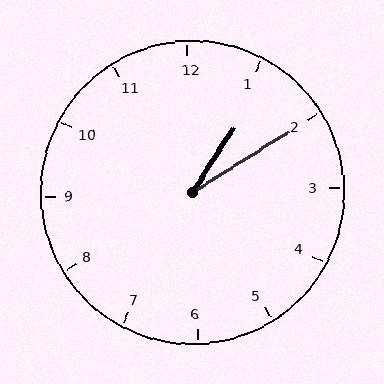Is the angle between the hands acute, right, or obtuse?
It is acute.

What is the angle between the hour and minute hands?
Approximately 25 degrees.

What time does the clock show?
1:10.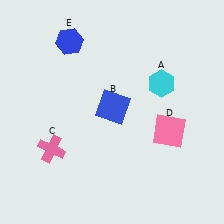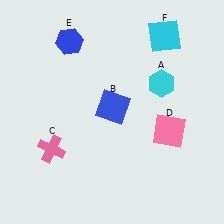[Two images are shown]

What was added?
A cyan square (F) was added in Image 2.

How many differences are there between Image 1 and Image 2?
There is 1 difference between the two images.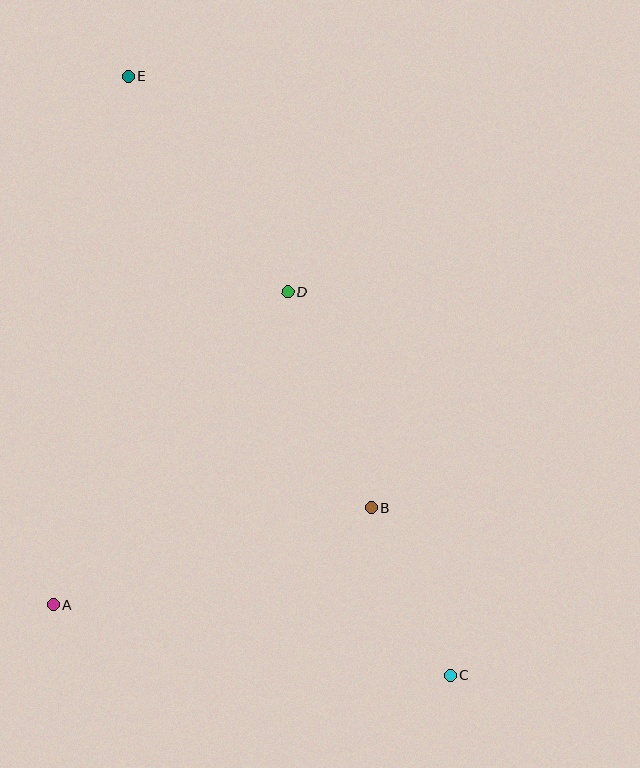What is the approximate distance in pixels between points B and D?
The distance between B and D is approximately 231 pixels.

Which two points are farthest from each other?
Points C and E are farthest from each other.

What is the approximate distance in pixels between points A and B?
The distance between A and B is approximately 332 pixels.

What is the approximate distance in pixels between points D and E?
The distance between D and E is approximately 268 pixels.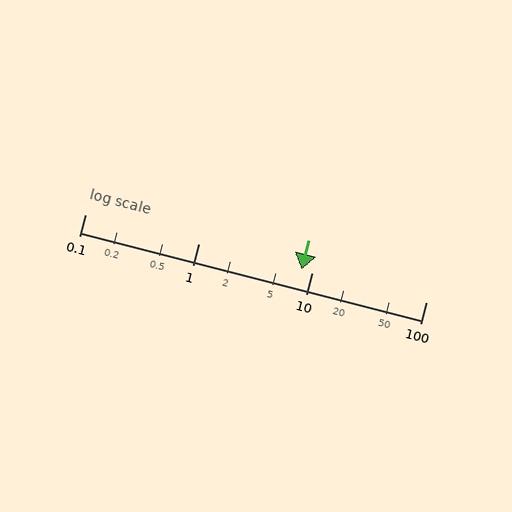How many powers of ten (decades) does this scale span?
The scale spans 3 decades, from 0.1 to 100.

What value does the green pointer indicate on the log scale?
The pointer indicates approximately 8.1.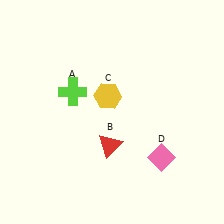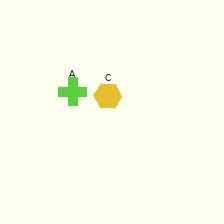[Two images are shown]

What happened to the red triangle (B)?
The red triangle (B) was removed in Image 2. It was in the bottom-left area of Image 1.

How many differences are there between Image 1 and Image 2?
There are 2 differences between the two images.